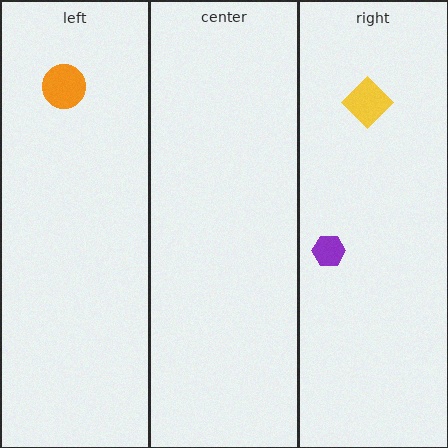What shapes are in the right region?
The yellow diamond, the purple hexagon.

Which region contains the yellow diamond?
The right region.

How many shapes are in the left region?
1.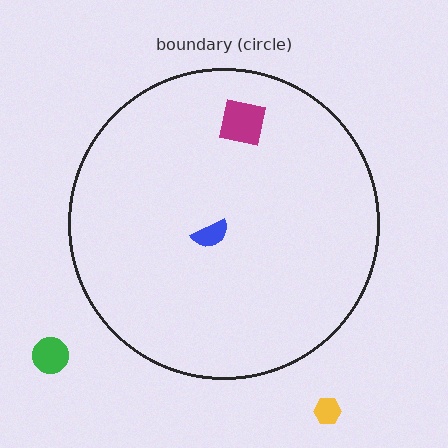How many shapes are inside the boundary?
2 inside, 2 outside.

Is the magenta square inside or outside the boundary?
Inside.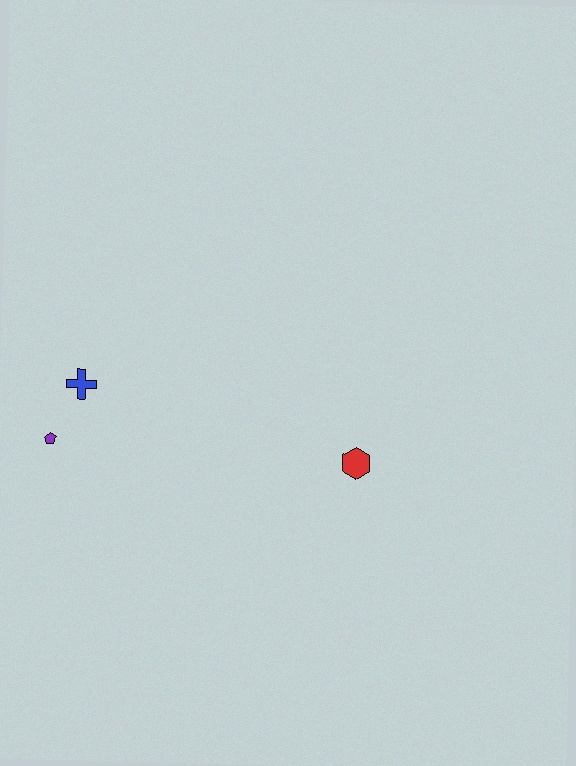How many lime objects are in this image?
There are no lime objects.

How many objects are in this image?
There are 3 objects.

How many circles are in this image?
There are no circles.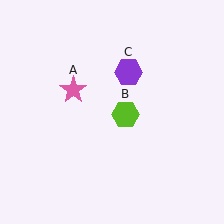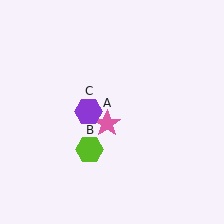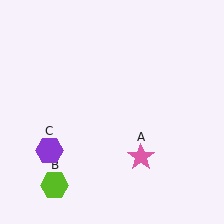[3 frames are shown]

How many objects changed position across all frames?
3 objects changed position: pink star (object A), lime hexagon (object B), purple hexagon (object C).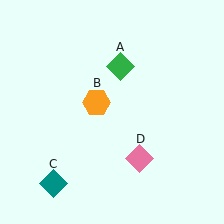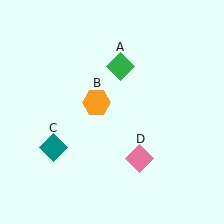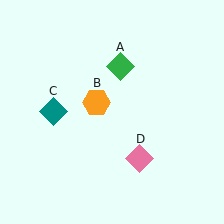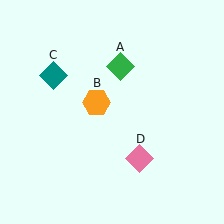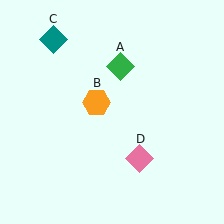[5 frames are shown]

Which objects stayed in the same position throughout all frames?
Green diamond (object A) and orange hexagon (object B) and pink diamond (object D) remained stationary.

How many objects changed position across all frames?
1 object changed position: teal diamond (object C).